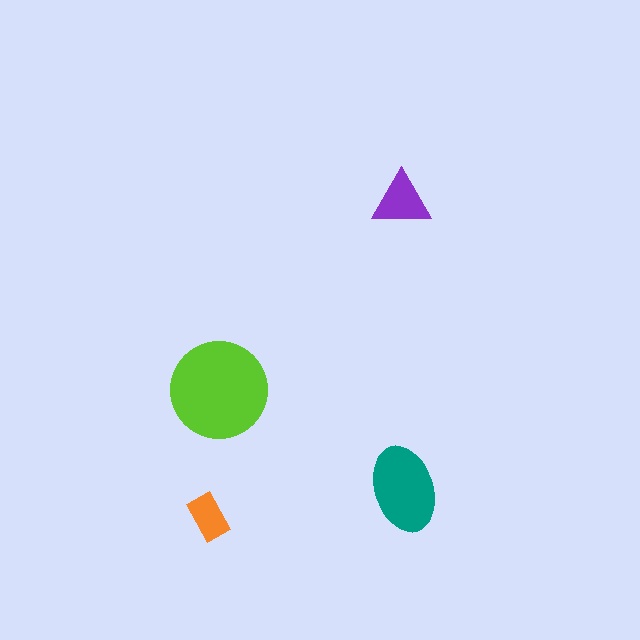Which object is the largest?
The lime circle.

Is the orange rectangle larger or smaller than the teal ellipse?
Smaller.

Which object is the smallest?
The orange rectangle.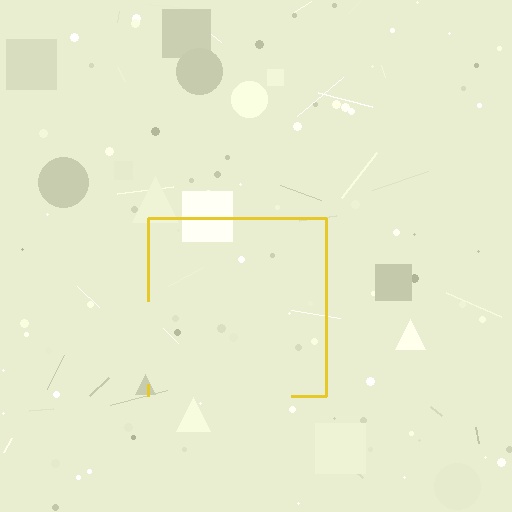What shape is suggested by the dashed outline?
The dashed outline suggests a square.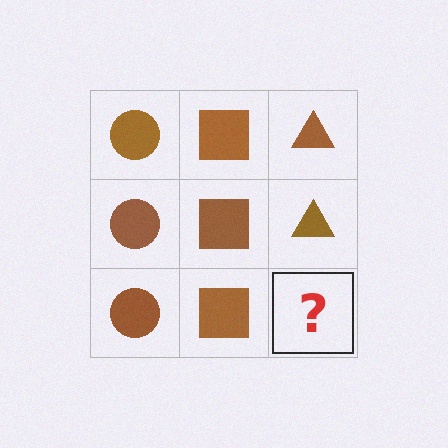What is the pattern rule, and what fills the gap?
The rule is that each column has a consistent shape. The gap should be filled with a brown triangle.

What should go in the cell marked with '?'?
The missing cell should contain a brown triangle.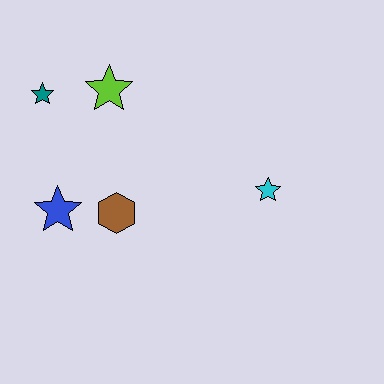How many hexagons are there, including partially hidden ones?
There is 1 hexagon.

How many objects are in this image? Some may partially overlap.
There are 5 objects.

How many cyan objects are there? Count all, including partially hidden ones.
There is 1 cyan object.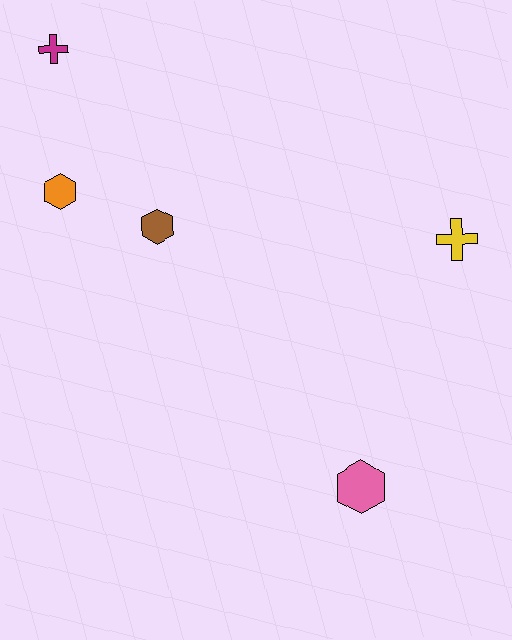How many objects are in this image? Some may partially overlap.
There are 5 objects.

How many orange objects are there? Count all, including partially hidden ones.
There is 1 orange object.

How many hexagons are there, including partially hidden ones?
There are 3 hexagons.